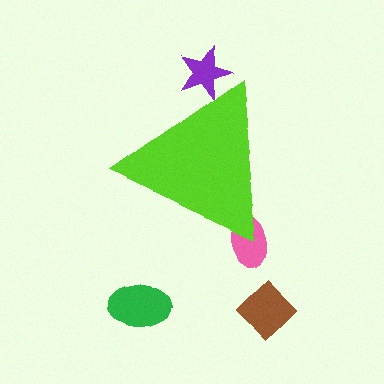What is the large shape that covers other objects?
A lime triangle.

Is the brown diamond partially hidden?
No, the brown diamond is fully visible.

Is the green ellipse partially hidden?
No, the green ellipse is fully visible.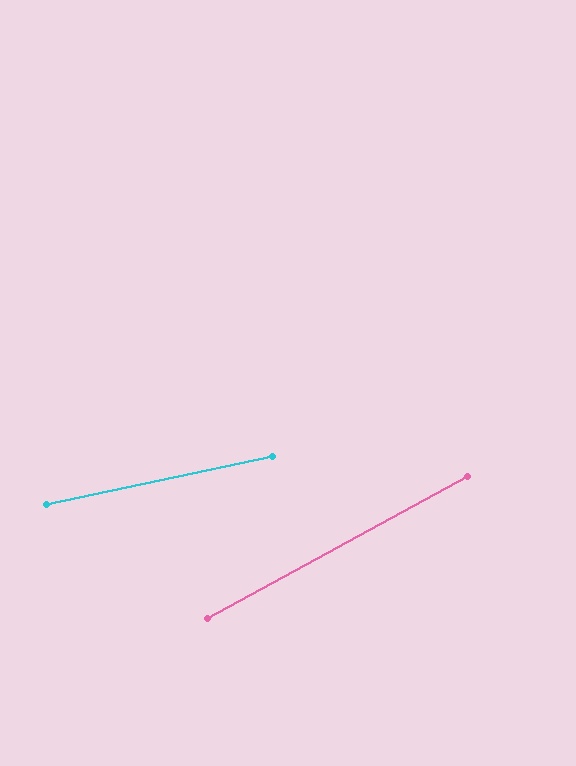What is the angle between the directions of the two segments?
Approximately 17 degrees.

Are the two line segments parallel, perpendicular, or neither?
Neither parallel nor perpendicular — they differ by about 17°.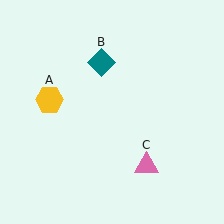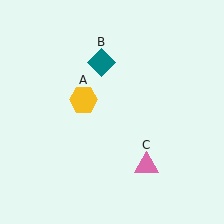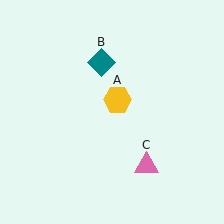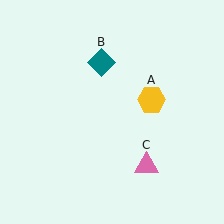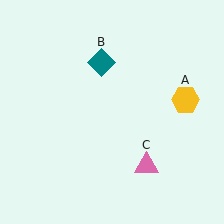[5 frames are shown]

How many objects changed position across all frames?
1 object changed position: yellow hexagon (object A).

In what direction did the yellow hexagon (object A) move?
The yellow hexagon (object A) moved right.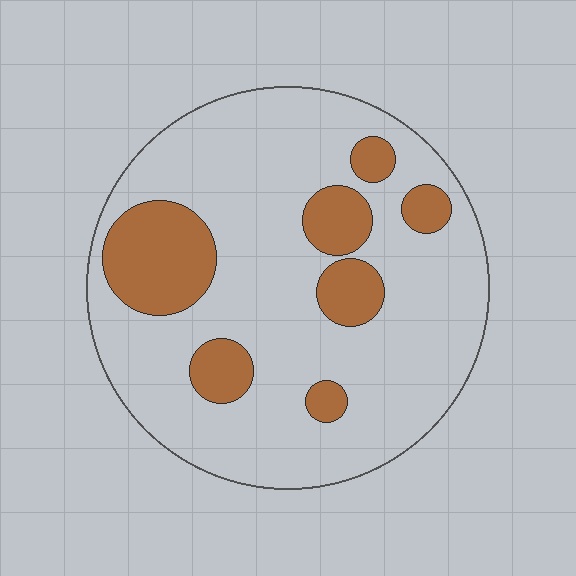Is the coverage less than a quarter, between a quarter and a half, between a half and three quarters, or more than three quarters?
Less than a quarter.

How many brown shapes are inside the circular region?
7.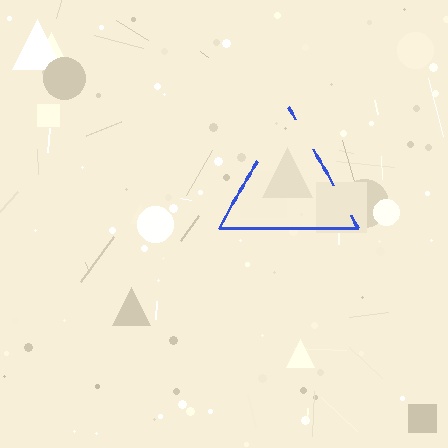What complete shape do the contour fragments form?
The contour fragments form a triangle.